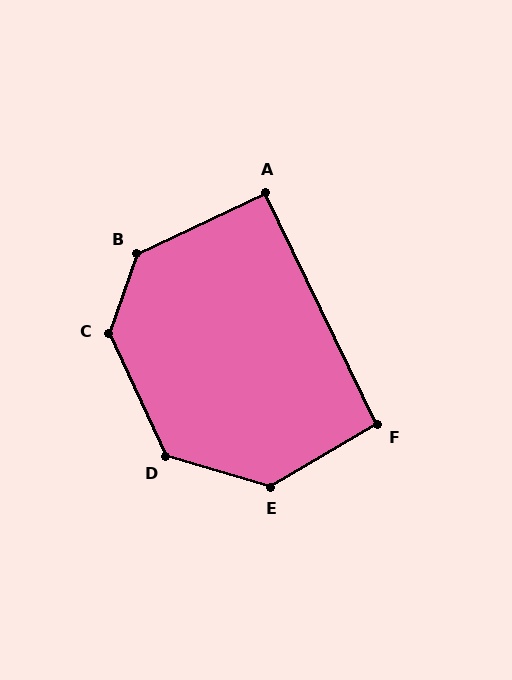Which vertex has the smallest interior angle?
A, at approximately 90 degrees.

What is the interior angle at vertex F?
Approximately 95 degrees (approximately right).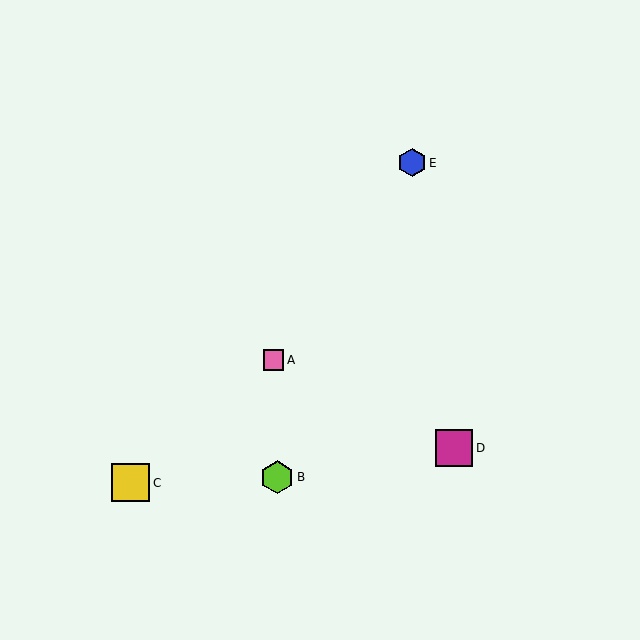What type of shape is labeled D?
Shape D is a magenta square.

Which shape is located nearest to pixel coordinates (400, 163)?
The blue hexagon (labeled E) at (412, 163) is nearest to that location.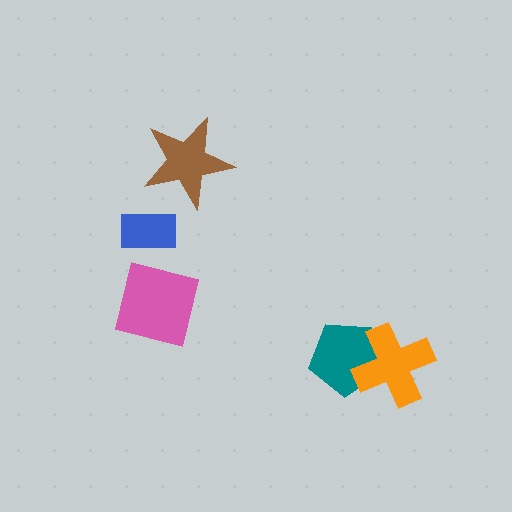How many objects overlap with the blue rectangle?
0 objects overlap with the blue rectangle.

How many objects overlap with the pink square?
0 objects overlap with the pink square.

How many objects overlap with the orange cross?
1 object overlaps with the orange cross.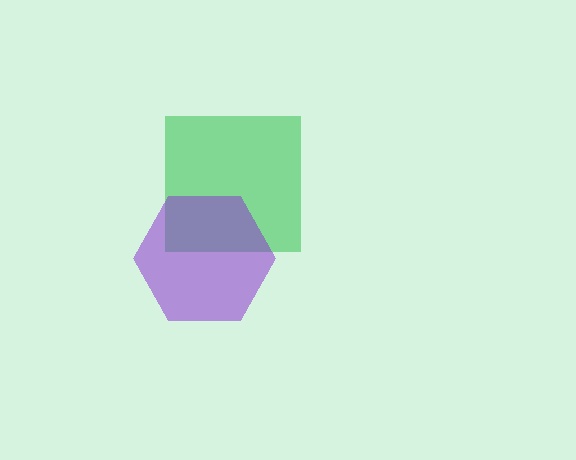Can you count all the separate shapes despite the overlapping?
Yes, there are 2 separate shapes.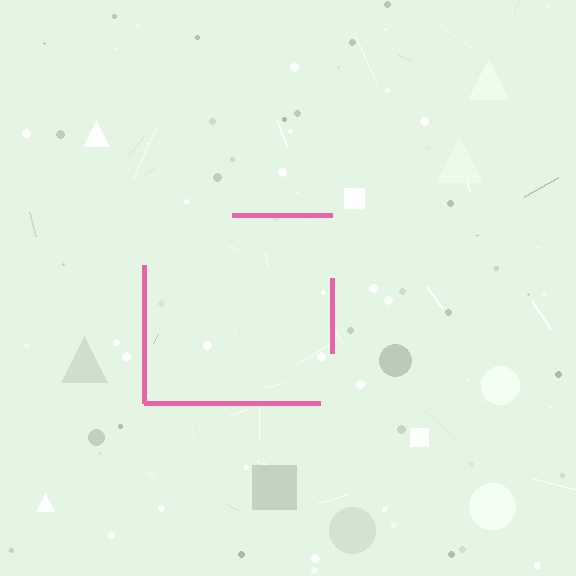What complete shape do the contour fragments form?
The contour fragments form a square.